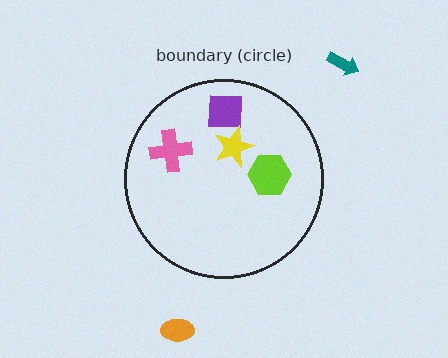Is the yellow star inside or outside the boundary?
Inside.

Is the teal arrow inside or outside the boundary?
Outside.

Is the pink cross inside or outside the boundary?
Inside.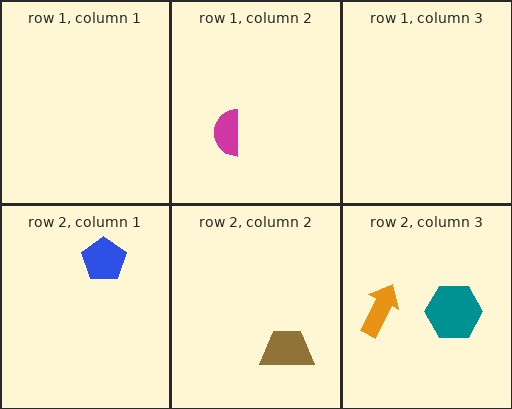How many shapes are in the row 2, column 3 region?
2.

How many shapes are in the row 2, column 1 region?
1.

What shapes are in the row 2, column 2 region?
The brown trapezoid.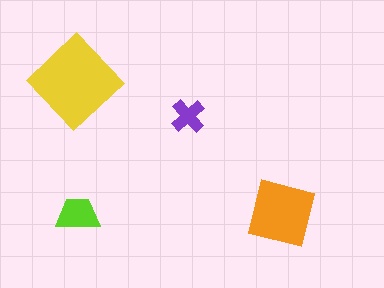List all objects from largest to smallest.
The yellow diamond, the orange square, the lime trapezoid, the purple cross.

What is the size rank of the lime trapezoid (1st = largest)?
3rd.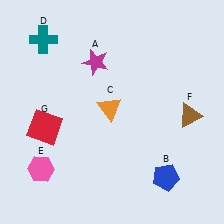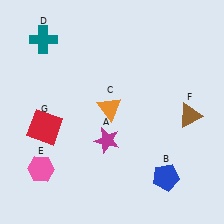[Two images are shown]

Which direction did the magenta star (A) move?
The magenta star (A) moved down.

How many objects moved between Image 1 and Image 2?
1 object moved between the two images.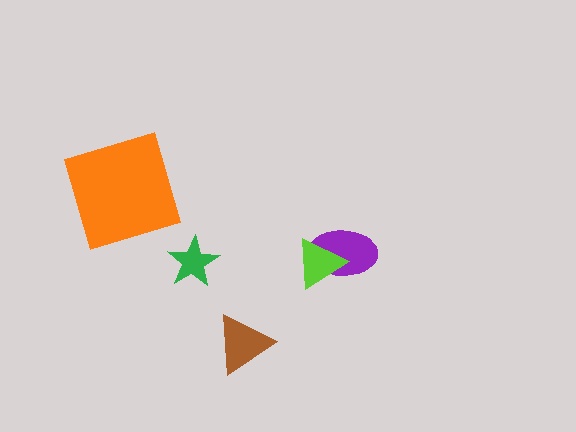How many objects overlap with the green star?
0 objects overlap with the green star.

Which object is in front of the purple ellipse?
The lime triangle is in front of the purple ellipse.